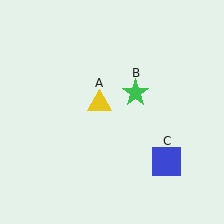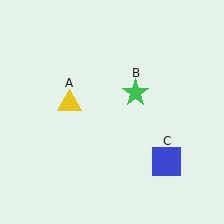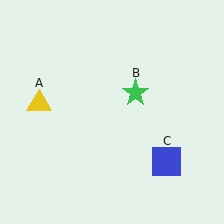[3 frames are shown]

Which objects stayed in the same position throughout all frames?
Green star (object B) and blue square (object C) remained stationary.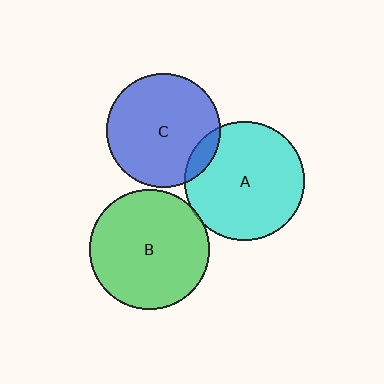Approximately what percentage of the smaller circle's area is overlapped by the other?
Approximately 10%.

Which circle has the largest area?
Circle B (green).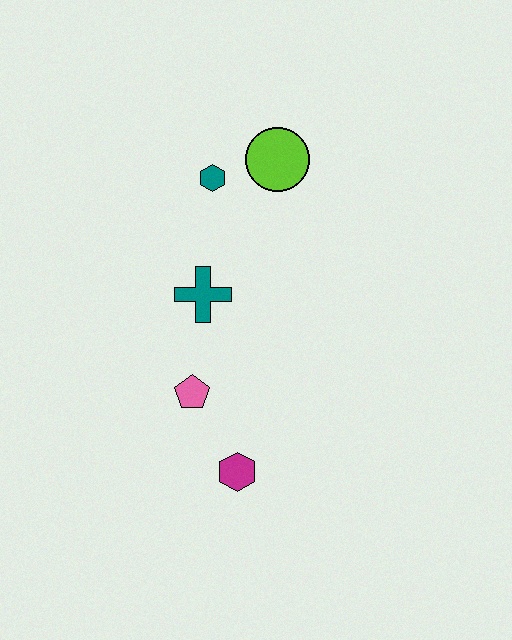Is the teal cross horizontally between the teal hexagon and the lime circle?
No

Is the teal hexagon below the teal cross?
No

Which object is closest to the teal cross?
The pink pentagon is closest to the teal cross.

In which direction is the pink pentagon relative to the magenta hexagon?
The pink pentagon is above the magenta hexagon.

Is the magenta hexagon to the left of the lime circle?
Yes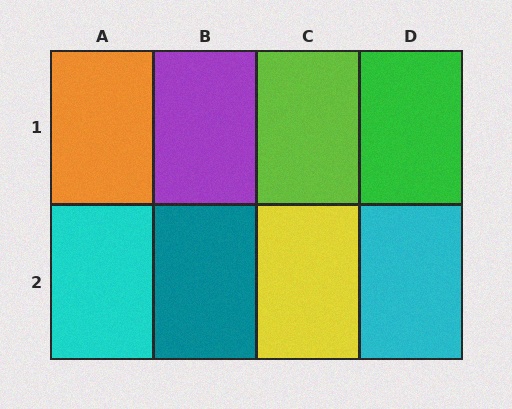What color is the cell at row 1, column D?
Green.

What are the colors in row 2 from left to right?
Cyan, teal, yellow, cyan.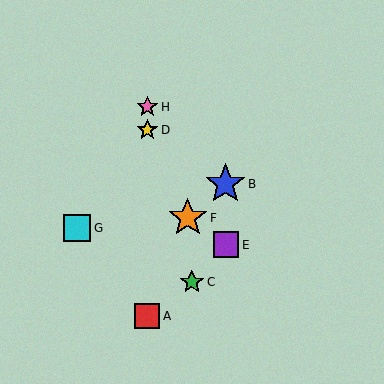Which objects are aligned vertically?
Objects A, D, H are aligned vertically.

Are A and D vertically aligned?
Yes, both are at x≈147.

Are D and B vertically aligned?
No, D is at x≈147 and B is at x≈225.